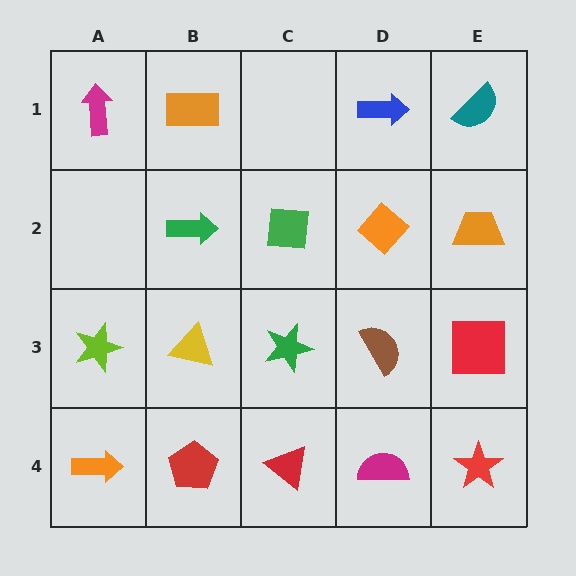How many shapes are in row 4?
5 shapes.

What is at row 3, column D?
A brown semicircle.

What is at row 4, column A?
An orange arrow.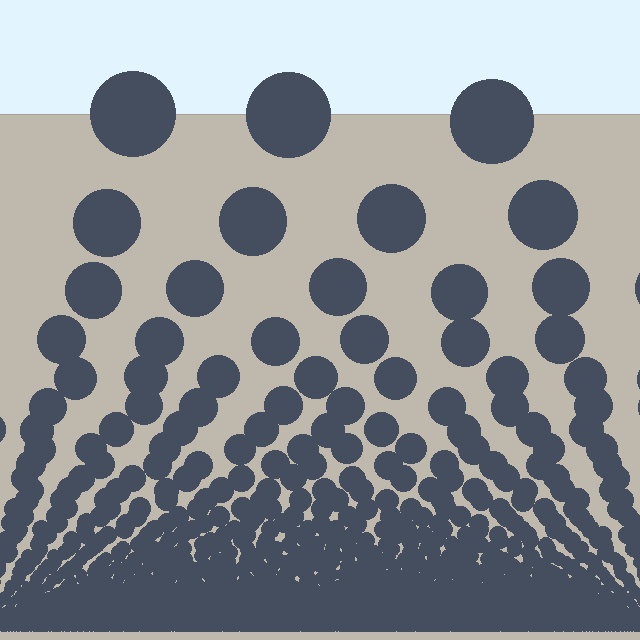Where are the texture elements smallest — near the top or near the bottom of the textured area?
Near the bottom.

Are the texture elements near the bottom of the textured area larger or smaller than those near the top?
Smaller. The gradient is inverted — elements near the bottom are smaller and denser.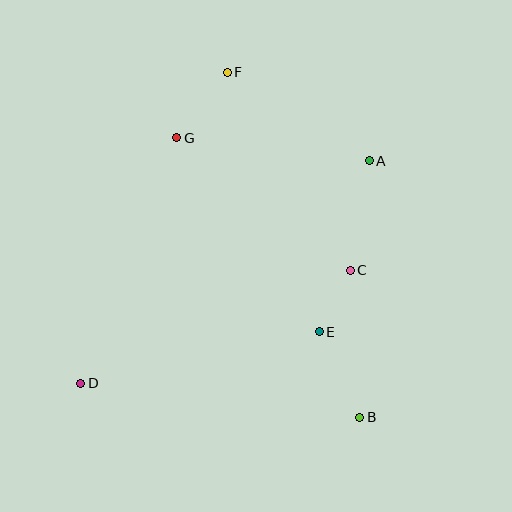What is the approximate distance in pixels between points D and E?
The distance between D and E is approximately 244 pixels.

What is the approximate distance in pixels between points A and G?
The distance between A and G is approximately 194 pixels.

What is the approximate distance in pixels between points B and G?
The distance between B and G is approximately 334 pixels.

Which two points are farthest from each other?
Points B and F are farthest from each other.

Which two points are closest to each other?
Points C and E are closest to each other.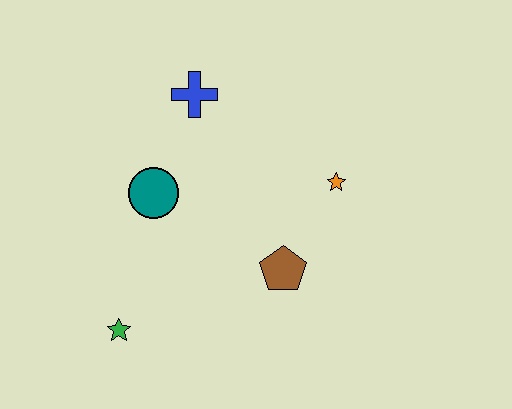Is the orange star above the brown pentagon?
Yes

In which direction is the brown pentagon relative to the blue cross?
The brown pentagon is below the blue cross.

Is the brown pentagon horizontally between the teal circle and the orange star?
Yes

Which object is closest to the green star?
The teal circle is closest to the green star.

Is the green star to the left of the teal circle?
Yes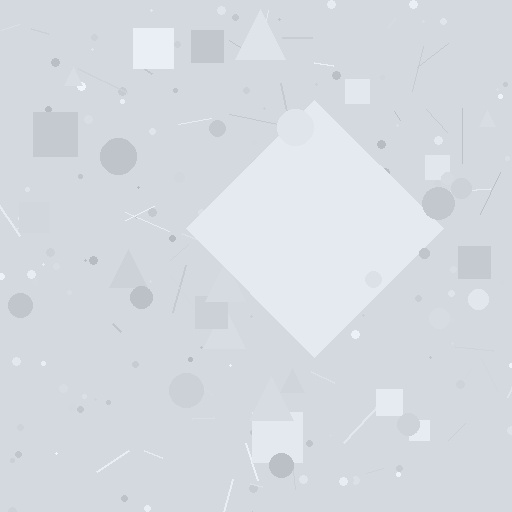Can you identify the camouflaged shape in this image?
The camouflaged shape is a diamond.